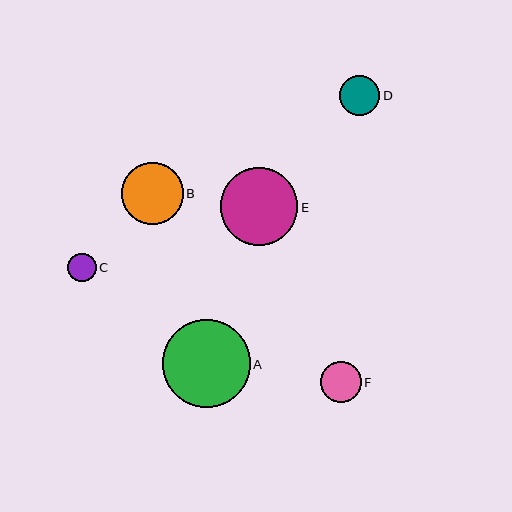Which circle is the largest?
Circle A is the largest with a size of approximately 88 pixels.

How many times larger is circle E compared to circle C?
Circle E is approximately 2.7 times the size of circle C.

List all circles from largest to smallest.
From largest to smallest: A, E, B, F, D, C.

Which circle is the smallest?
Circle C is the smallest with a size of approximately 29 pixels.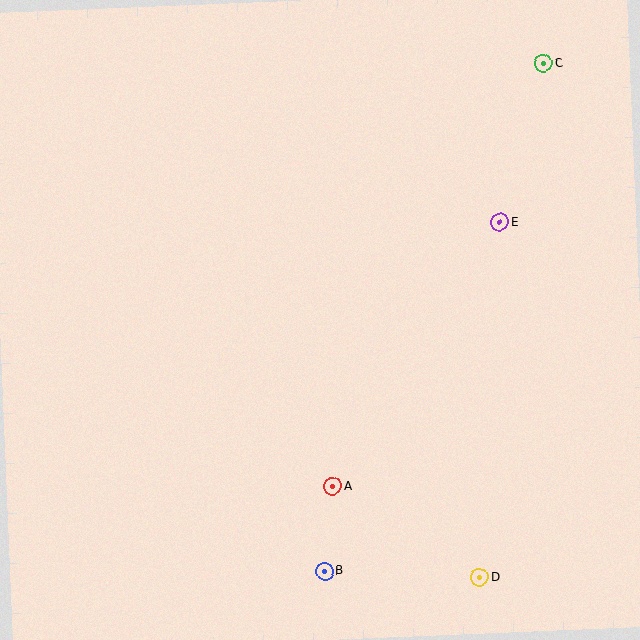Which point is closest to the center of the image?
Point A at (332, 486) is closest to the center.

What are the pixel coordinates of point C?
Point C is at (543, 64).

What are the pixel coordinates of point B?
Point B is at (325, 571).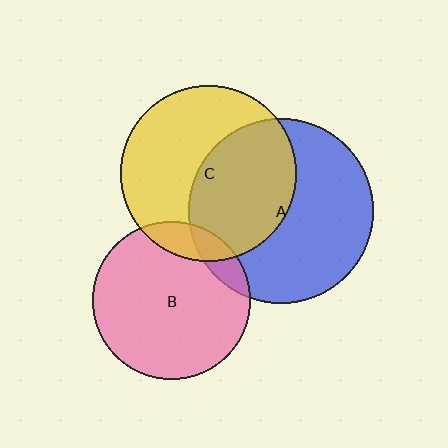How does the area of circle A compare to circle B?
Approximately 1.4 times.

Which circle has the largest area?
Circle A (blue).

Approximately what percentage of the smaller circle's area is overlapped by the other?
Approximately 10%.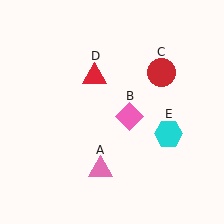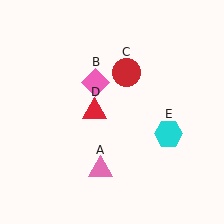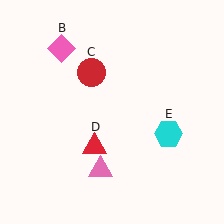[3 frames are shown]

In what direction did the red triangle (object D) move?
The red triangle (object D) moved down.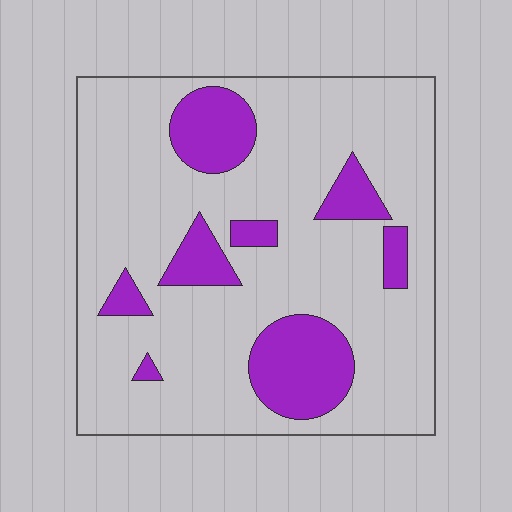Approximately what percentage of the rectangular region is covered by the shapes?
Approximately 20%.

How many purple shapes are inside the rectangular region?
8.